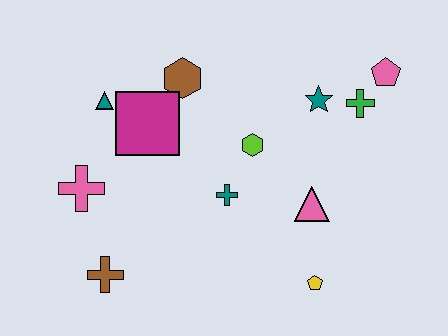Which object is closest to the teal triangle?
The magenta square is closest to the teal triangle.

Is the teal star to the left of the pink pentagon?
Yes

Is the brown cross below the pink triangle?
Yes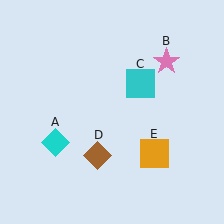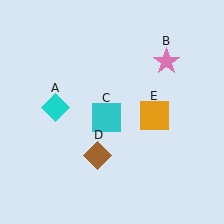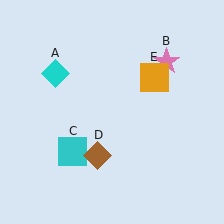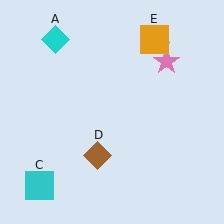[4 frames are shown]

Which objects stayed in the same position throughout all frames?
Pink star (object B) and brown diamond (object D) remained stationary.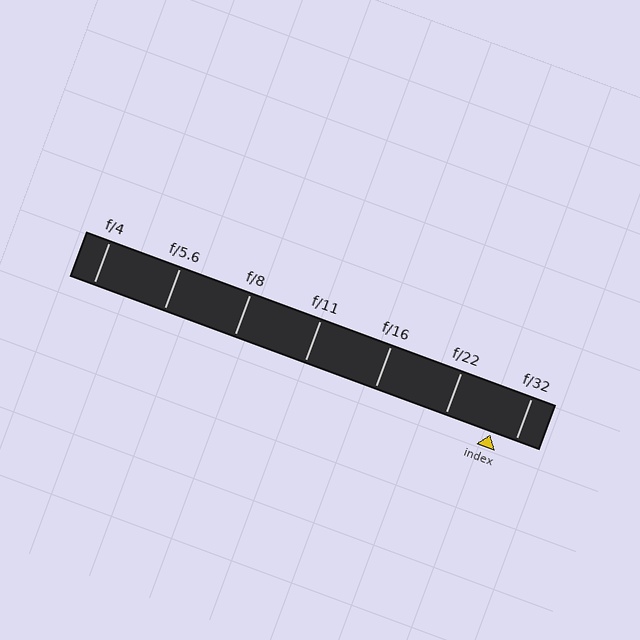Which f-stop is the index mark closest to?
The index mark is closest to f/32.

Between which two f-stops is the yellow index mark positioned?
The index mark is between f/22 and f/32.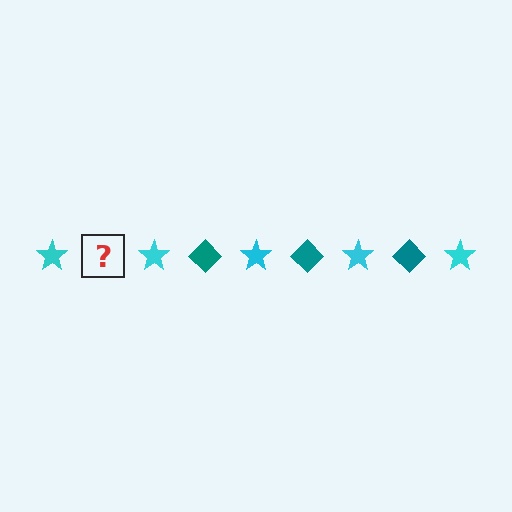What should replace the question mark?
The question mark should be replaced with a teal diamond.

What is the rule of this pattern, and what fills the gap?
The rule is that the pattern alternates between cyan star and teal diamond. The gap should be filled with a teal diamond.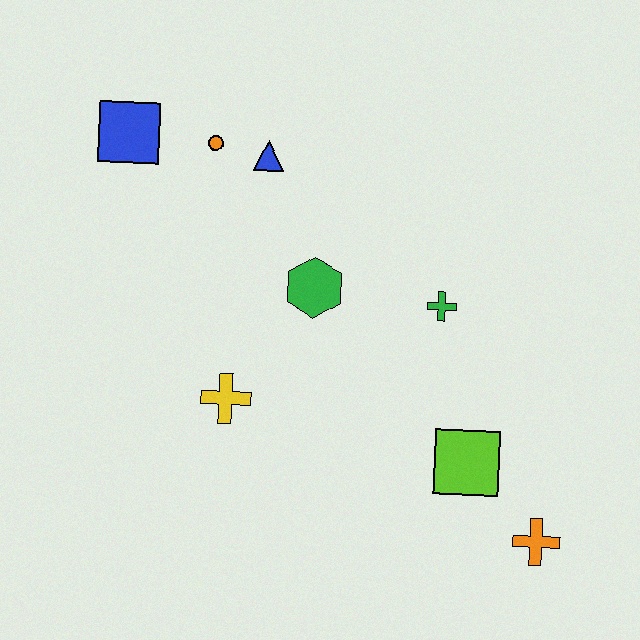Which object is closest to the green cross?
The green hexagon is closest to the green cross.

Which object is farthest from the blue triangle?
The orange cross is farthest from the blue triangle.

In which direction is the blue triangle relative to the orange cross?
The blue triangle is above the orange cross.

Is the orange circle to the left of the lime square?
Yes